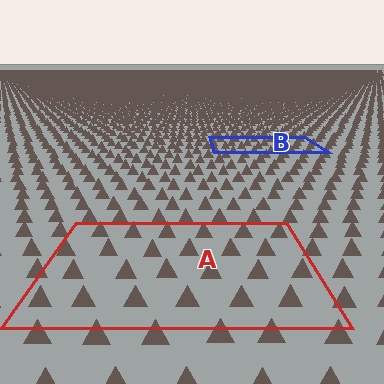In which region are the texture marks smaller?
The texture marks are smaller in region B, because it is farther away.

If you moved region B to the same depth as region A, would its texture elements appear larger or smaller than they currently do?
They would appear larger. At a closer depth, the same texture elements are projected at a bigger on-screen size.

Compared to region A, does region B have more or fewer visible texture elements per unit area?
Region B has more texture elements per unit area — they are packed more densely because it is farther away.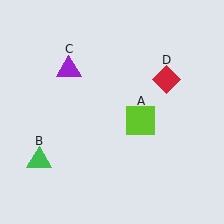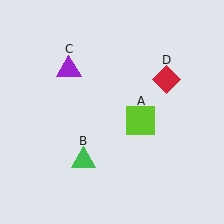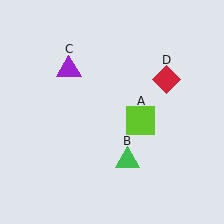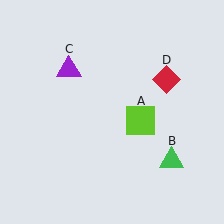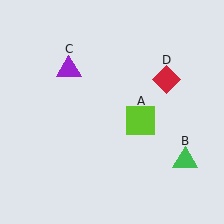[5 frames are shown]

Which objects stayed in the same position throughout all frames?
Lime square (object A) and purple triangle (object C) and red diamond (object D) remained stationary.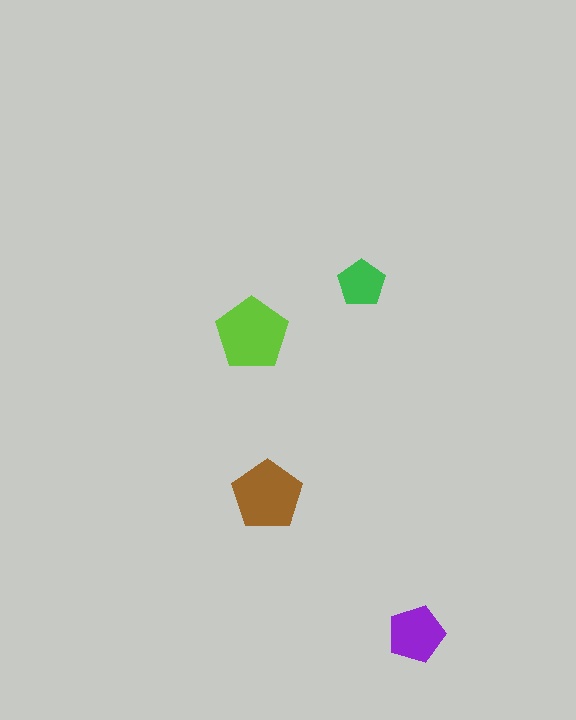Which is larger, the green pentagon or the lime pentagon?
The lime one.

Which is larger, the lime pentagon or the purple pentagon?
The lime one.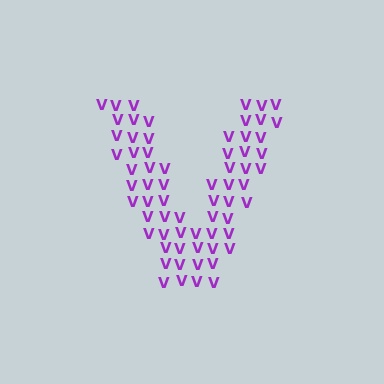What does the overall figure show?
The overall figure shows the letter V.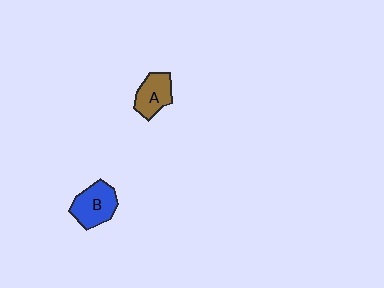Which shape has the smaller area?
Shape A (brown).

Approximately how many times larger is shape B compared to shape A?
Approximately 1.2 times.